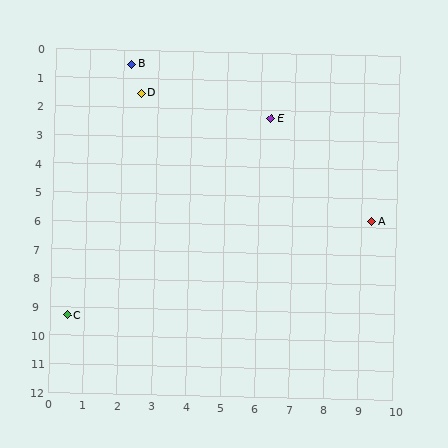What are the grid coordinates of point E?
Point E is at approximately (6.3, 2.3).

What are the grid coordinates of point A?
Point A is at approximately (9.3, 5.8).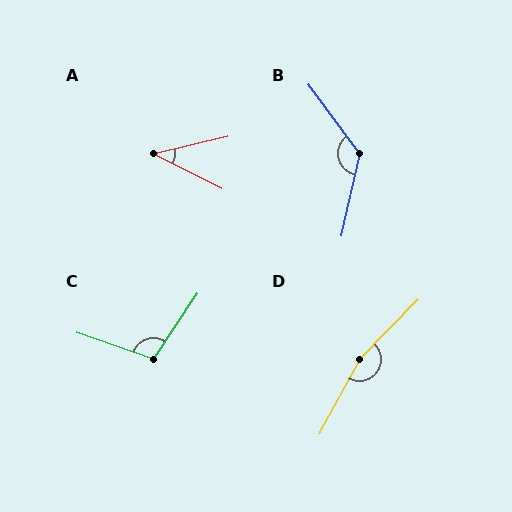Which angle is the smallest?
A, at approximately 40 degrees.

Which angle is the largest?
D, at approximately 164 degrees.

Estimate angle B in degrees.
Approximately 131 degrees.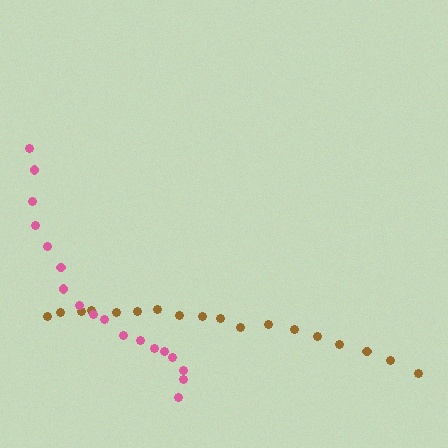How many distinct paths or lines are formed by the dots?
There are 2 distinct paths.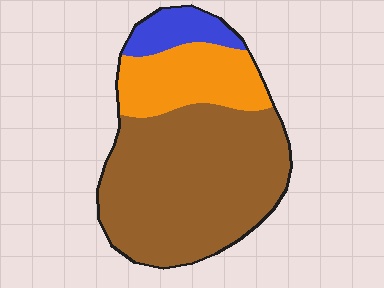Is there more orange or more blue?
Orange.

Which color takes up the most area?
Brown, at roughly 65%.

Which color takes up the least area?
Blue, at roughly 10%.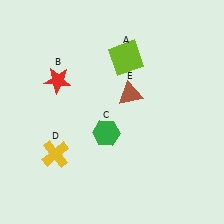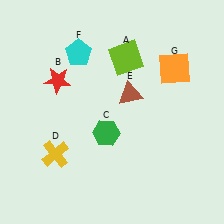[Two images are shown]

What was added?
A cyan pentagon (F), an orange square (G) were added in Image 2.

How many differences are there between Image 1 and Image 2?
There are 2 differences between the two images.